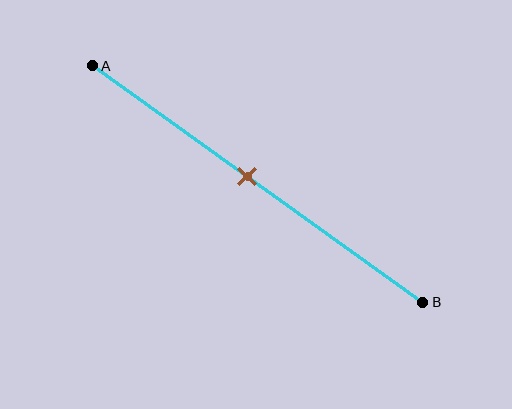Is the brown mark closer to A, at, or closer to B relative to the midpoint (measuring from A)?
The brown mark is closer to point A than the midpoint of segment AB.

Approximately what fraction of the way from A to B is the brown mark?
The brown mark is approximately 45% of the way from A to B.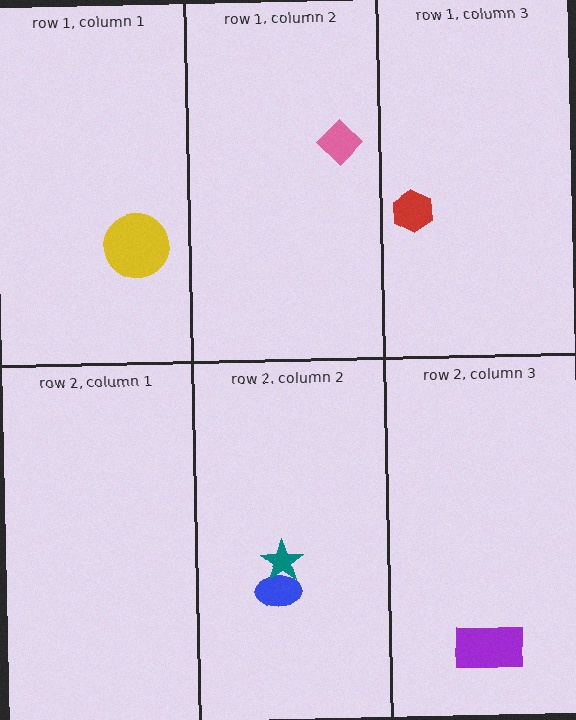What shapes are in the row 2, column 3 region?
The purple rectangle.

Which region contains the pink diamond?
The row 1, column 2 region.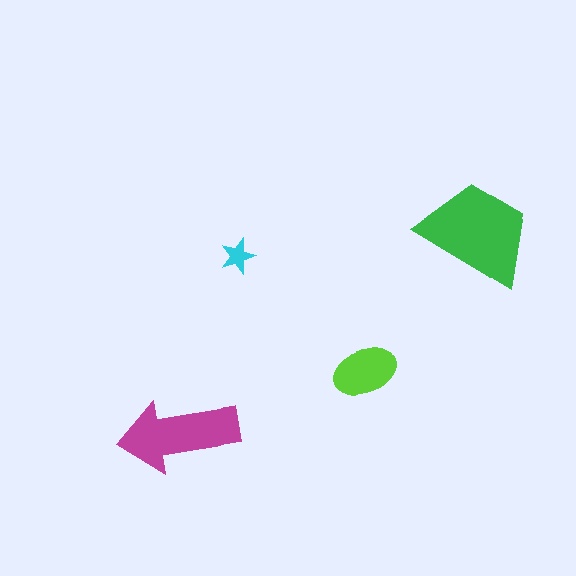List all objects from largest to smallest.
The green trapezoid, the magenta arrow, the lime ellipse, the cyan star.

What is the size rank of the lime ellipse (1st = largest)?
3rd.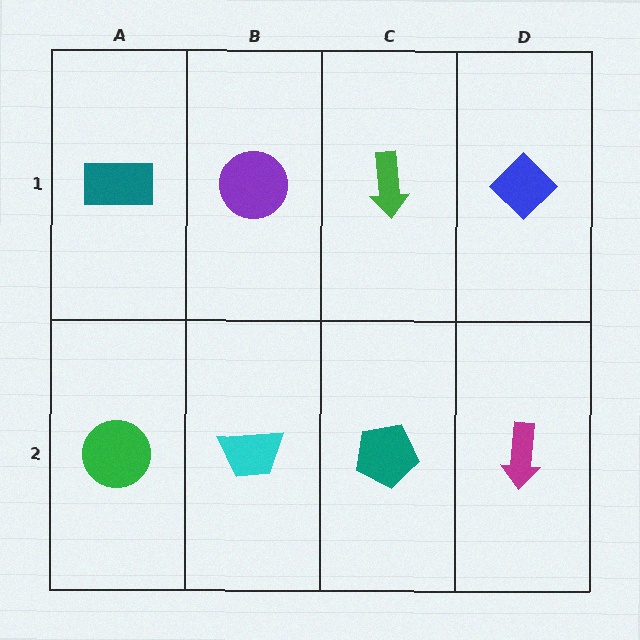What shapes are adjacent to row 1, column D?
A magenta arrow (row 2, column D), a green arrow (row 1, column C).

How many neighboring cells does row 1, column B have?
3.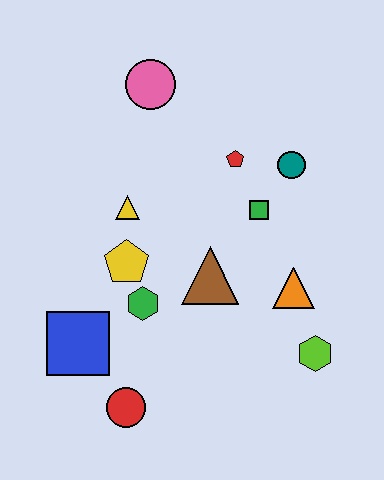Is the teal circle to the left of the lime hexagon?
Yes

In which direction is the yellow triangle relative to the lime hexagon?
The yellow triangle is to the left of the lime hexagon.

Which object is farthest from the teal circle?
The red circle is farthest from the teal circle.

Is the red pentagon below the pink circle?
Yes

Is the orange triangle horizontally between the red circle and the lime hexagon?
Yes